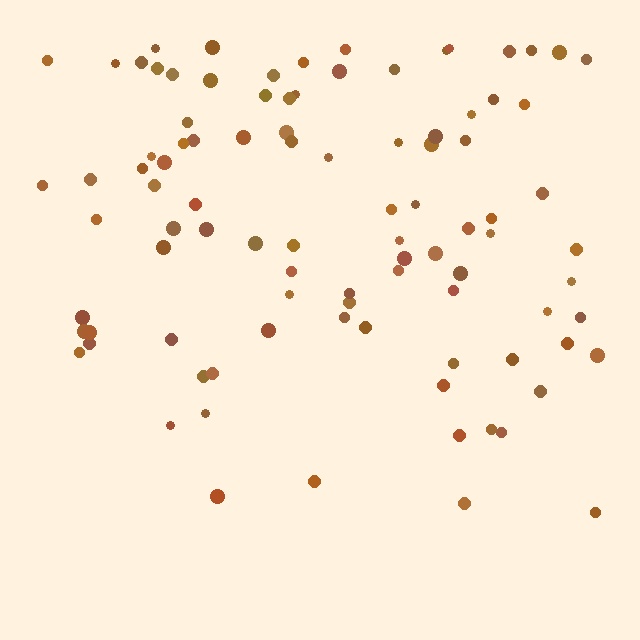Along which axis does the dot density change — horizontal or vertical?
Vertical.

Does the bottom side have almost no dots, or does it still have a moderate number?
Still a moderate number, just noticeably fewer than the top.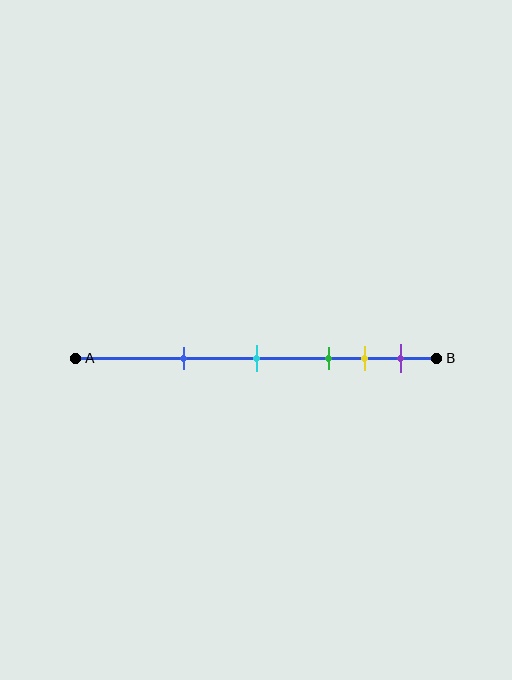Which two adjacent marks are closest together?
The yellow and purple marks are the closest adjacent pair.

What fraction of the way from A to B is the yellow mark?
The yellow mark is approximately 80% (0.8) of the way from A to B.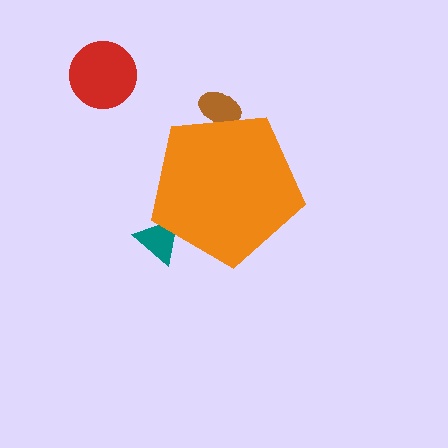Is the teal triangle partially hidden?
Yes, the teal triangle is partially hidden behind the orange pentagon.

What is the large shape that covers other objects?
An orange pentagon.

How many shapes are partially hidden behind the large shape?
2 shapes are partially hidden.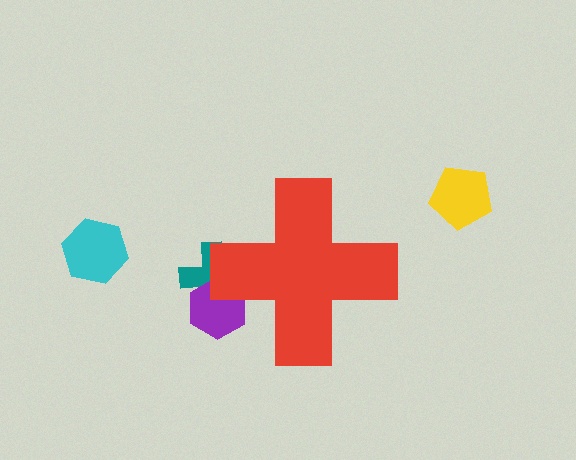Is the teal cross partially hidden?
Yes, the teal cross is partially hidden behind the red cross.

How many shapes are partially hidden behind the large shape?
2 shapes are partially hidden.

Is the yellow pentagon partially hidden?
No, the yellow pentagon is fully visible.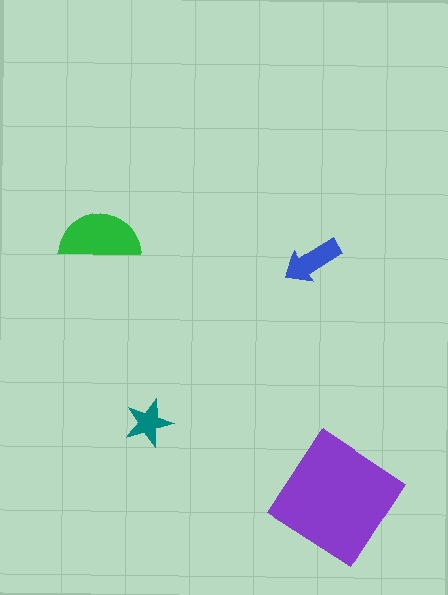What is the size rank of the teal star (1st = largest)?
4th.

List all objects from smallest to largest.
The teal star, the blue arrow, the green semicircle, the purple diamond.